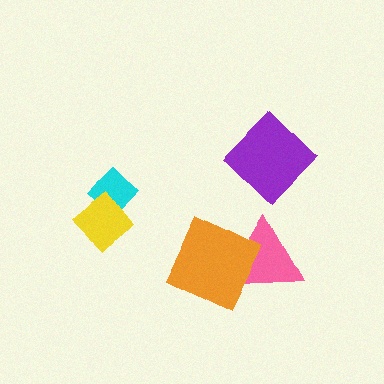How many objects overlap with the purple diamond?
0 objects overlap with the purple diamond.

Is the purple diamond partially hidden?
No, no other shape covers it.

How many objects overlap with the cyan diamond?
1 object overlaps with the cyan diamond.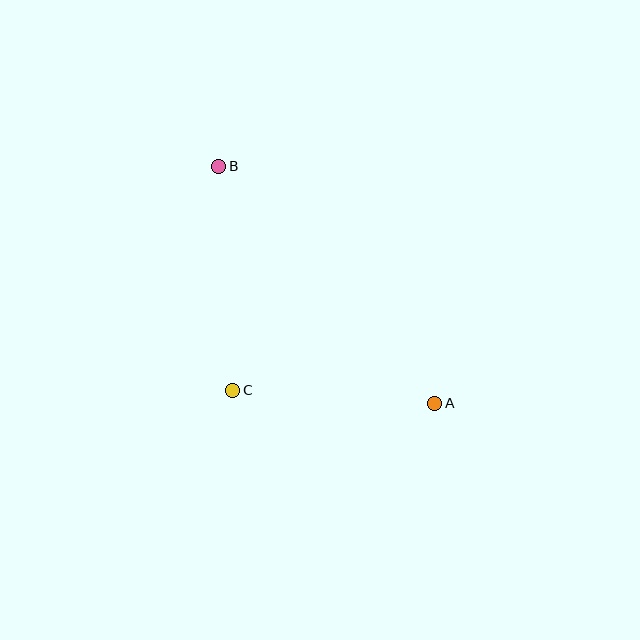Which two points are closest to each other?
Points A and C are closest to each other.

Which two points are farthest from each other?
Points A and B are farthest from each other.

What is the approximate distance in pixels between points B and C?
The distance between B and C is approximately 225 pixels.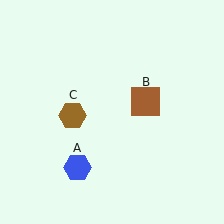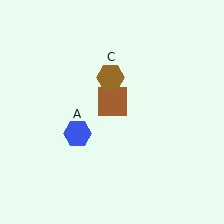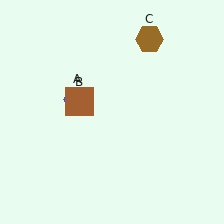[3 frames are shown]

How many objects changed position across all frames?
3 objects changed position: blue hexagon (object A), brown square (object B), brown hexagon (object C).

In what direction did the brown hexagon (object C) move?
The brown hexagon (object C) moved up and to the right.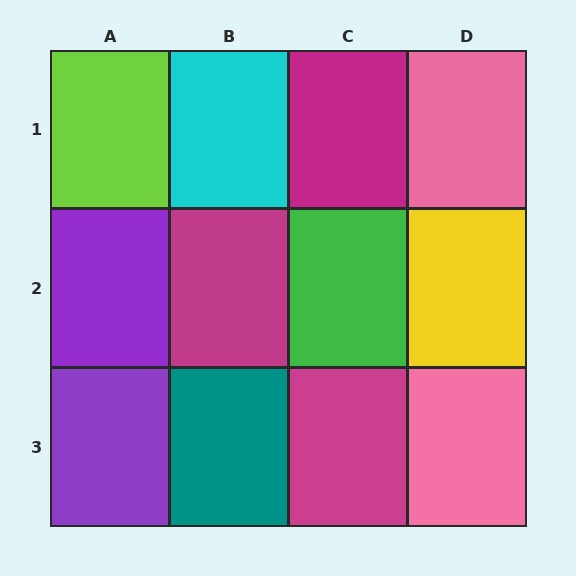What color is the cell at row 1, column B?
Cyan.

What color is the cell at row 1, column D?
Pink.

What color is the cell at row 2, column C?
Green.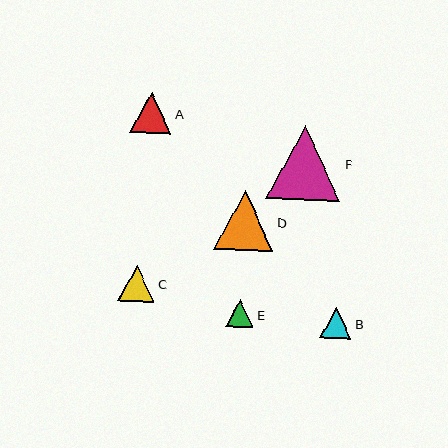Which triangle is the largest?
Triangle F is the largest with a size of approximately 74 pixels.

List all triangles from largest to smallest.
From largest to smallest: F, D, A, C, B, E.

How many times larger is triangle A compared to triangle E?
Triangle A is approximately 1.5 times the size of triangle E.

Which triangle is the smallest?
Triangle E is the smallest with a size of approximately 28 pixels.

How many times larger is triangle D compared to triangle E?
Triangle D is approximately 2.2 times the size of triangle E.